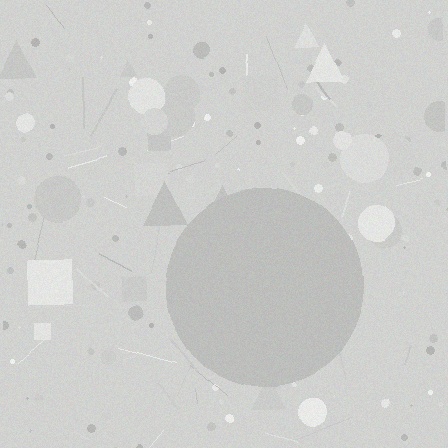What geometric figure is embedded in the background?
A circle is embedded in the background.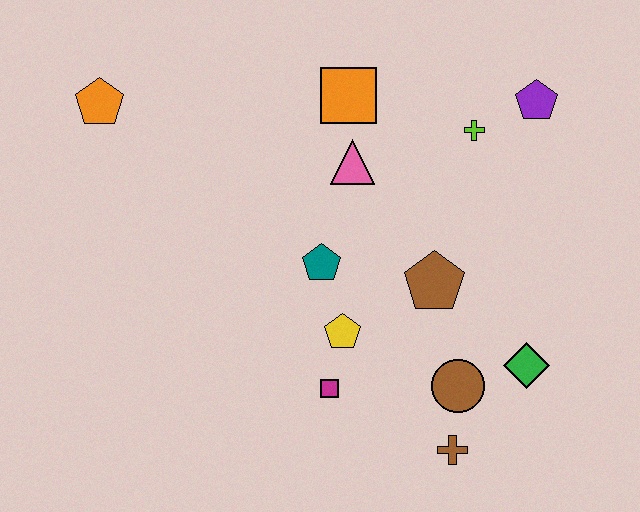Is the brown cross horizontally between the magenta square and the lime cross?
Yes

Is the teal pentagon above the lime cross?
No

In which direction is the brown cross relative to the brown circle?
The brown cross is below the brown circle.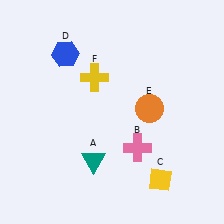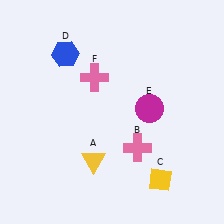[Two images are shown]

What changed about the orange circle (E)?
In Image 1, E is orange. In Image 2, it changed to magenta.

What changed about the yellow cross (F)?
In Image 1, F is yellow. In Image 2, it changed to pink.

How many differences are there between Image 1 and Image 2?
There are 3 differences between the two images.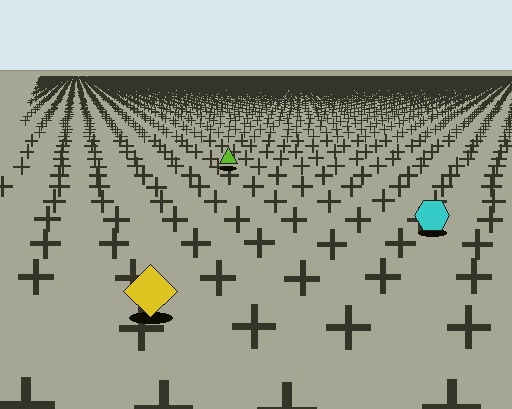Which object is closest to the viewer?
The yellow diamond is closest. The texture marks near it are larger and more spread out.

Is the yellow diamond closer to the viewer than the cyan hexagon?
Yes. The yellow diamond is closer — you can tell from the texture gradient: the ground texture is coarser near it.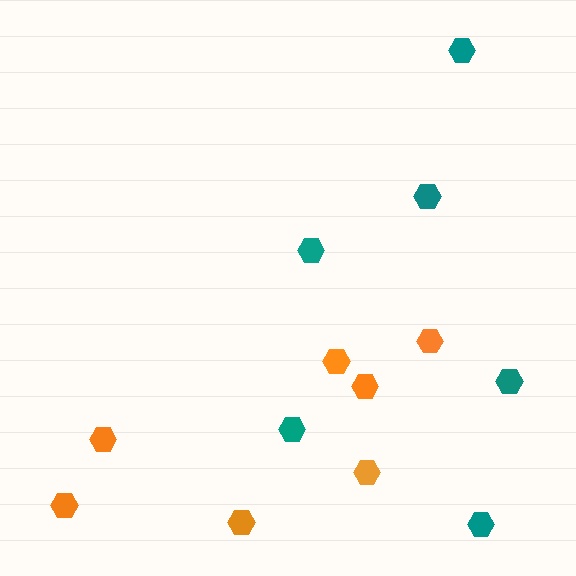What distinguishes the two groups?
There are 2 groups: one group of orange hexagons (7) and one group of teal hexagons (6).